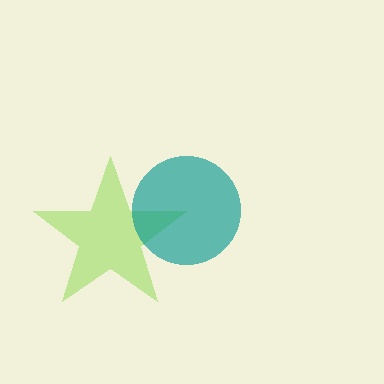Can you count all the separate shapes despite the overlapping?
Yes, there are 2 separate shapes.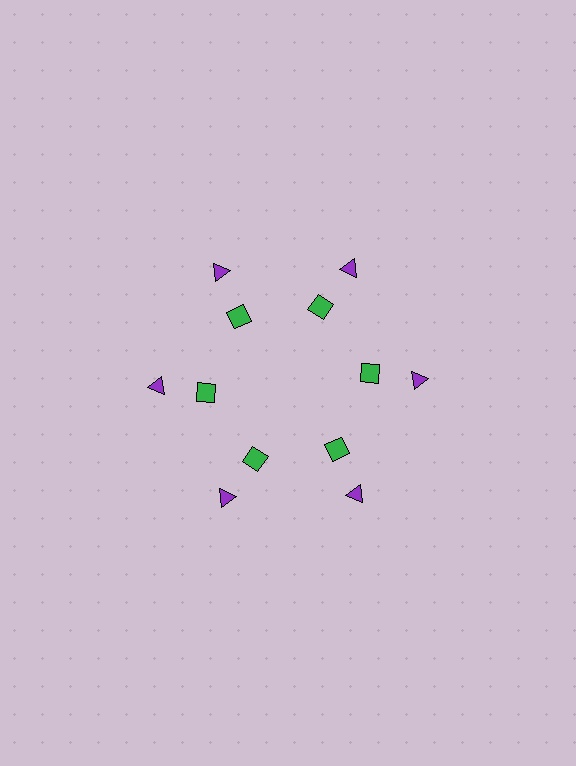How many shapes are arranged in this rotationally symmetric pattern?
There are 12 shapes, arranged in 6 groups of 2.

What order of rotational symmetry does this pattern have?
This pattern has 6-fold rotational symmetry.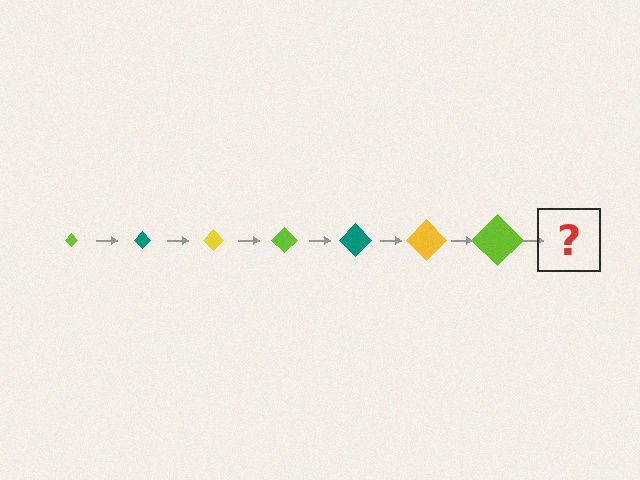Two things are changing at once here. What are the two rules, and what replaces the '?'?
The two rules are that the diamond grows larger each step and the color cycles through lime, teal, and yellow. The '?' should be a teal diamond, larger than the previous one.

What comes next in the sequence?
The next element should be a teal diamond, larger than the previous one.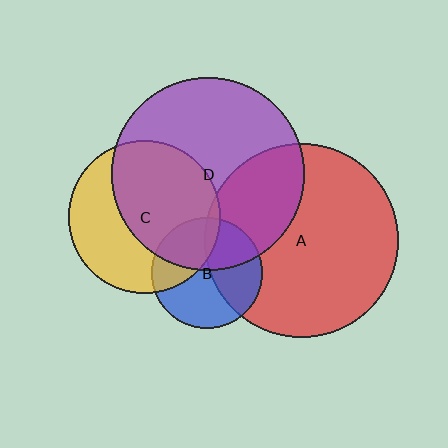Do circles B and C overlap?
Yes.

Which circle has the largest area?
Circle A (red).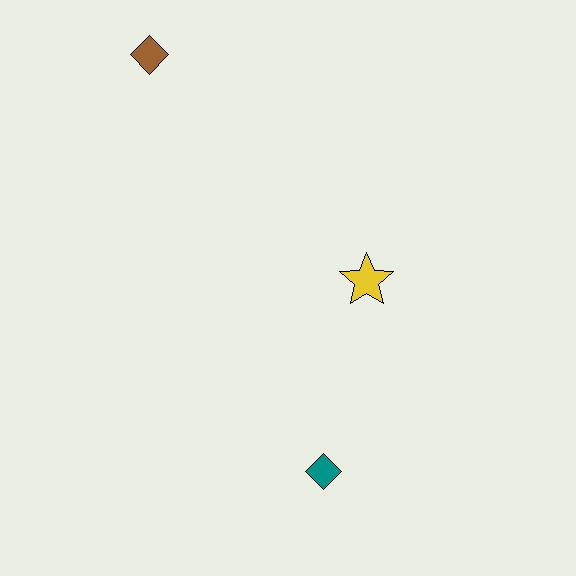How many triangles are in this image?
There are no triangles.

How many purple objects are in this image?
There are no purple objects.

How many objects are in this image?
There are 3 objects.